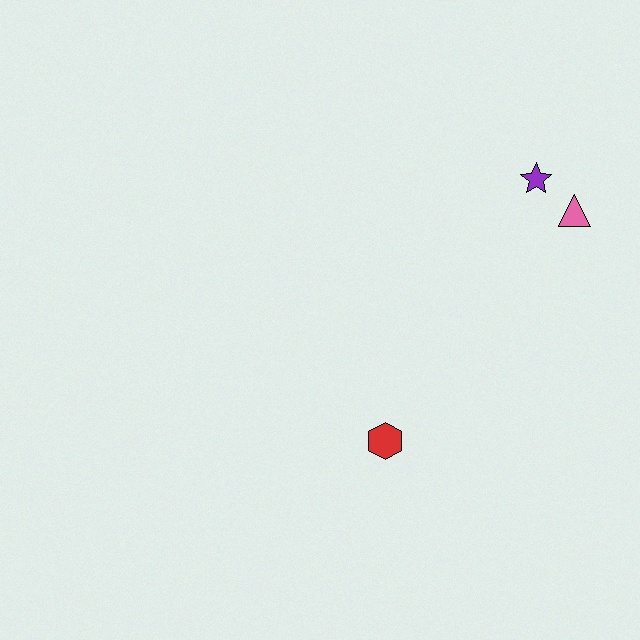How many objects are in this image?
There are 3 objects.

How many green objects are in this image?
There are no green objects.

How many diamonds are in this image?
There are no diamonds.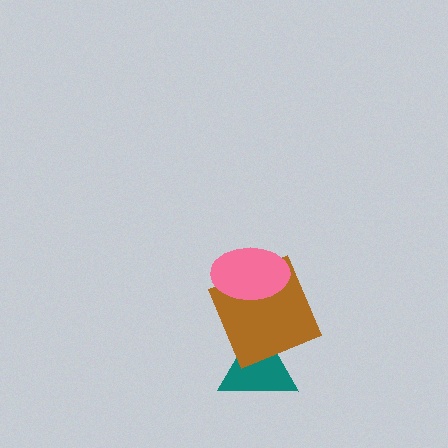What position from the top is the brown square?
The brown square is 2nd from the top.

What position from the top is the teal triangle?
The teal triangle is 3rd from the top.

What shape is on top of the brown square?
The pink ellipse is on top of the brown square.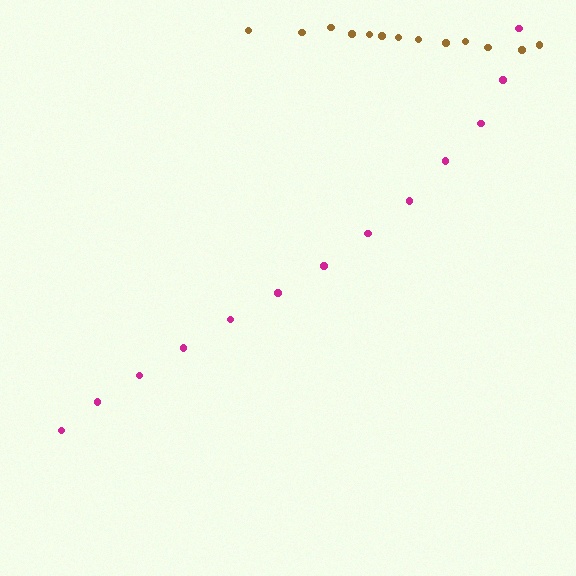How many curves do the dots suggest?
There are 2 distinct paths.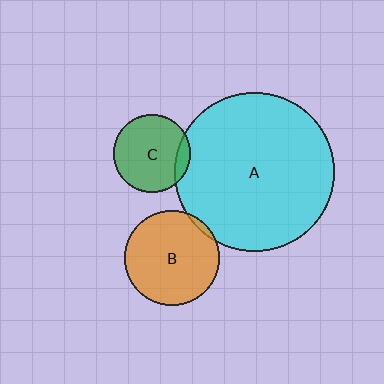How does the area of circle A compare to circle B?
Approximately 2.8 times.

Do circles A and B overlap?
Yes.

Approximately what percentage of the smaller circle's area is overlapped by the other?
Approximately 5%.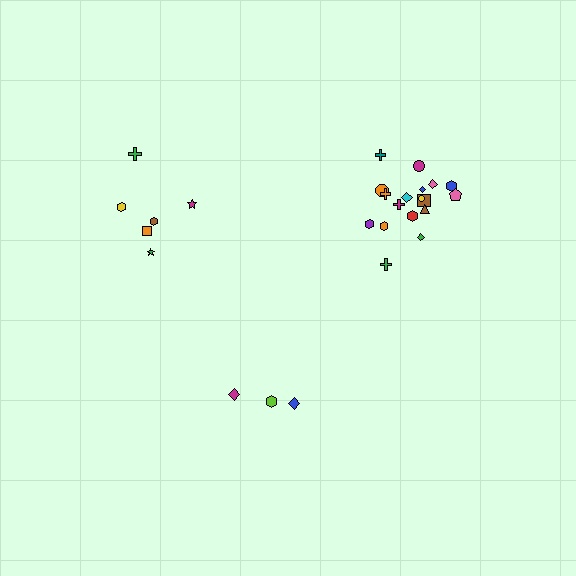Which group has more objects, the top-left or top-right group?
The top-right group.